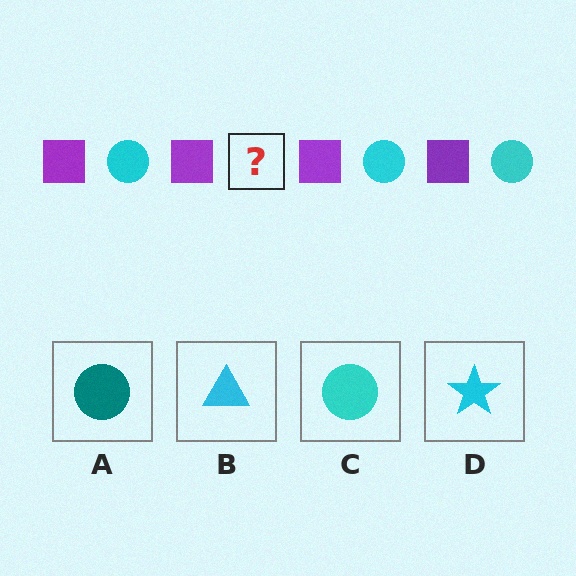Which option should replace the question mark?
Option C.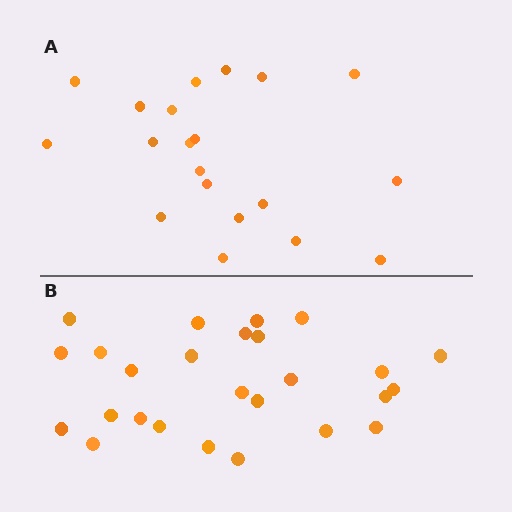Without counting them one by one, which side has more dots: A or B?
Region B (the bottom region) has more dots.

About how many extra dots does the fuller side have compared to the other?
Region B has about 6 more dots than region A.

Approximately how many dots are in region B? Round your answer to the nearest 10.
About 30 dots. (The exact count is 26, which rounds to 30.)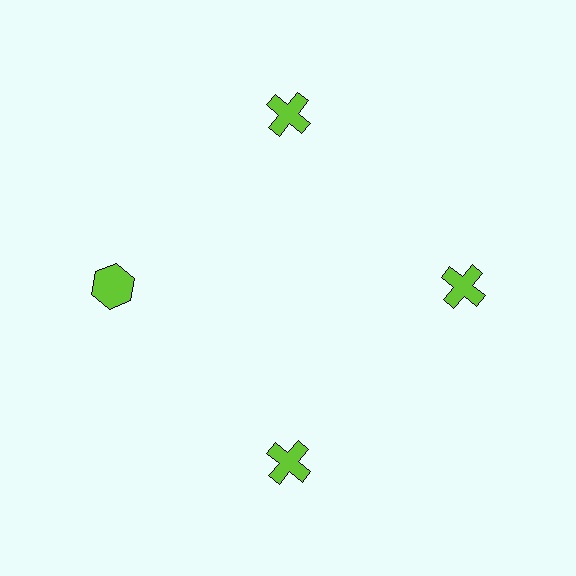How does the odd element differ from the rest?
It has a different shape: hexagon instead of cross.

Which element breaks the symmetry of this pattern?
The lime hexagon at roughly the 9 o'clock position breaks the symmetry. All other shapes are lime crosses.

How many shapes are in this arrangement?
There are 4 shapes arranged in a ring pattern.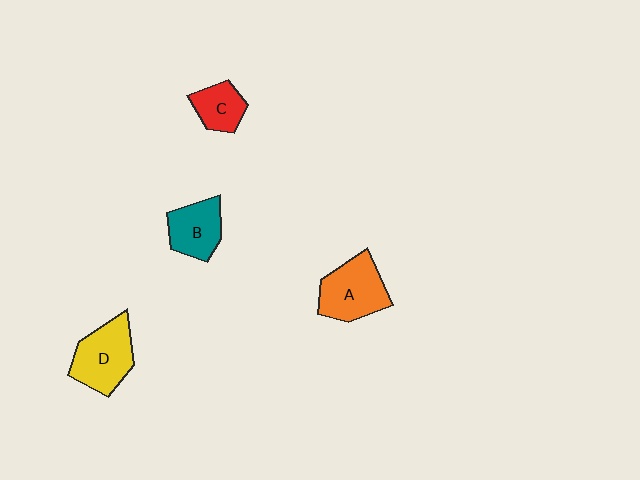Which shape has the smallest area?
Shape C (red).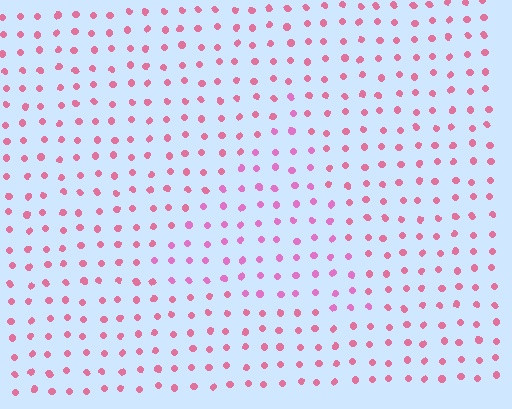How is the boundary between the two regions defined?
The boundary is defined purely by a slight shift in hue (about 24 degrees). Spacing, size, and orientation are identical on both sides.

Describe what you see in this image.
The image is filled with small pink elements in a uniform arrangement. A triangle-shaped region is visible where the elements are tinted to a slightly different hue, forming a subtle color boundary.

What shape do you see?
I see a triangle.